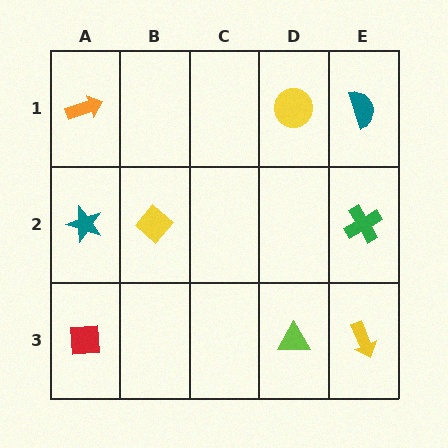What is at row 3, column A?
A red square.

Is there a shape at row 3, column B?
No, that cell is empty.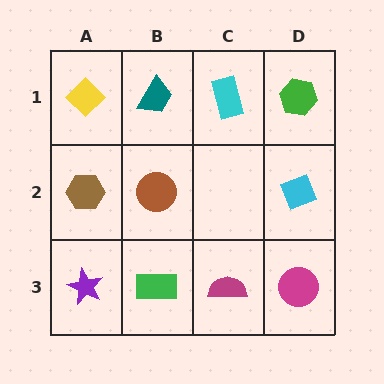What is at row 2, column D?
A cyan diamond.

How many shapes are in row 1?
4 shapes.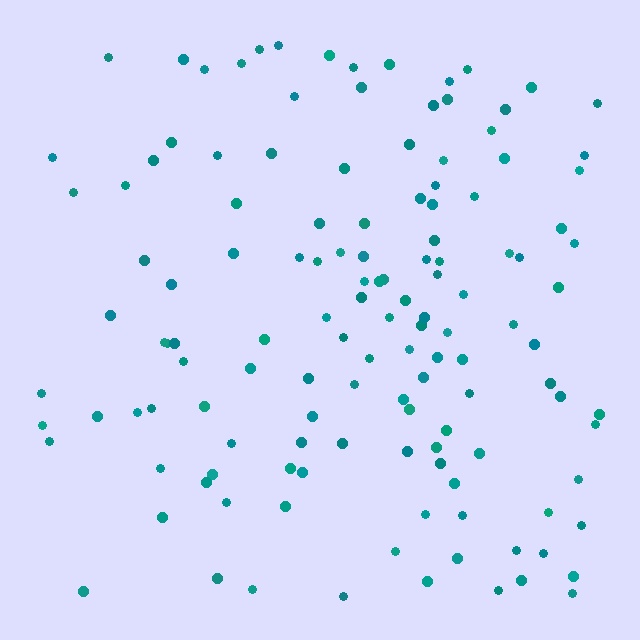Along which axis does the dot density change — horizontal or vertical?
Horizontal.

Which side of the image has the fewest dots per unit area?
The left.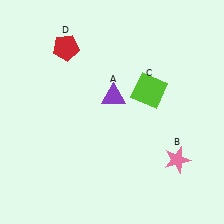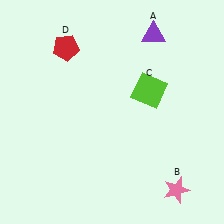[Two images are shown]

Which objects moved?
The objects that moved are: the purple triangle (A), the pink star (B).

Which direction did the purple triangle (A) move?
The purple triangle (A) moved up.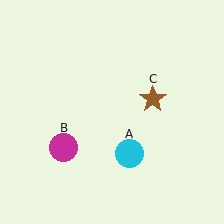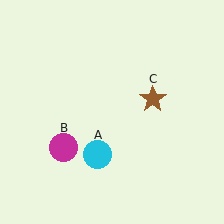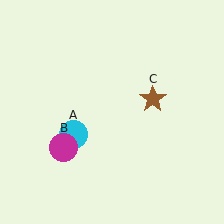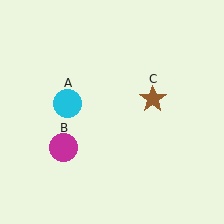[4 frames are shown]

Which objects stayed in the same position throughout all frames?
Magenta circle (object B) and brown star (object C) remained stationary.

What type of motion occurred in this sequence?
The cyan circle (object A) rotated clockwise around the center of the scene.